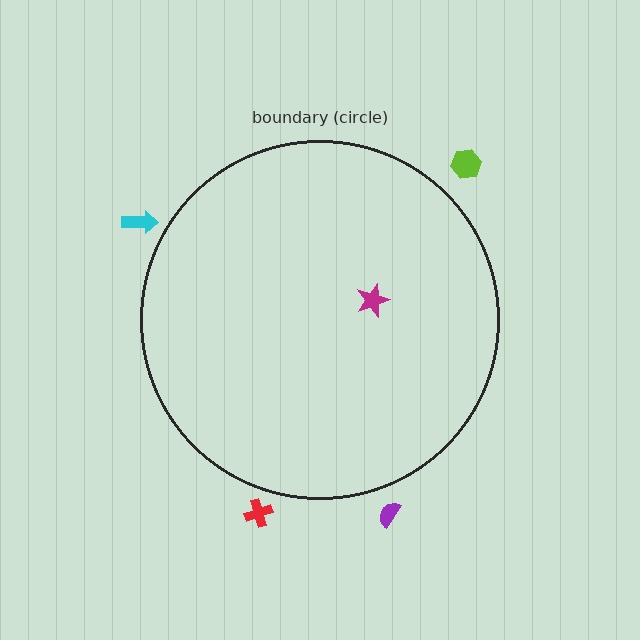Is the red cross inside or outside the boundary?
Outside.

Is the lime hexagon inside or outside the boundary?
Outside.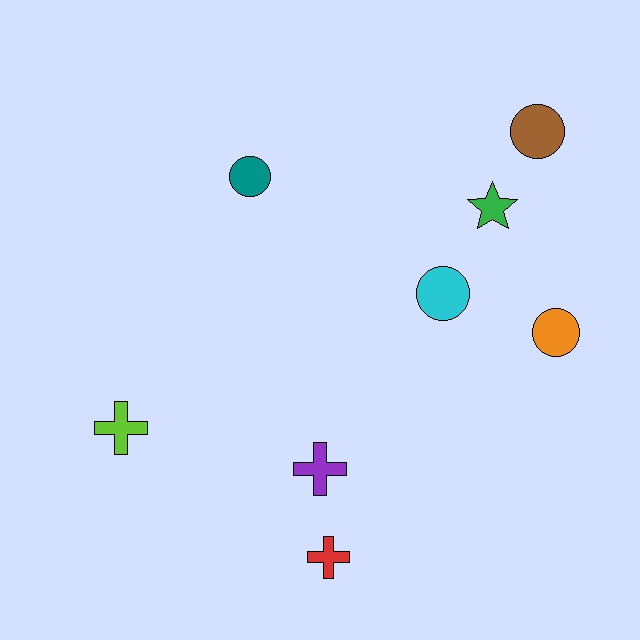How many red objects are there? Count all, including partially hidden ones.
There is 1 red object.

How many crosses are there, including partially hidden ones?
There are 3 crosses.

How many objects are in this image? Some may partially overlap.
There are 8 objects.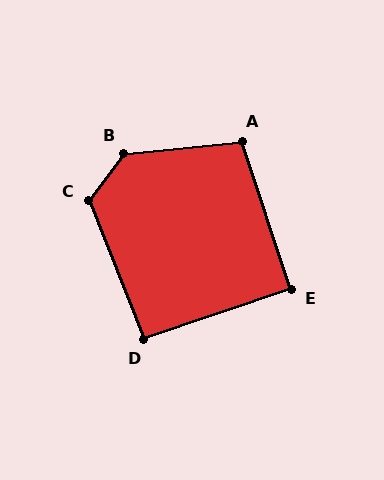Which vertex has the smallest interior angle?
E, at approximately 90 degrees.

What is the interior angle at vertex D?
Approximately 93 degrees (approximately right).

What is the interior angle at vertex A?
Approximately 102 degrees (obtuse).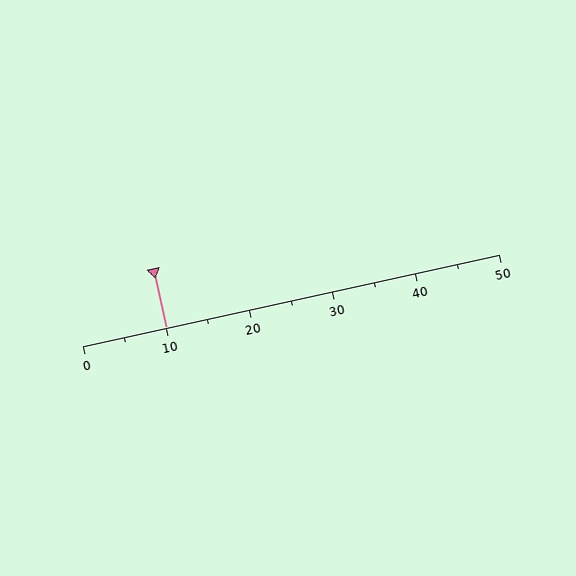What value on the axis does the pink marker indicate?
The marker indicates approximately 10.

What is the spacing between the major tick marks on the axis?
The major ticks are spaced 10 apart.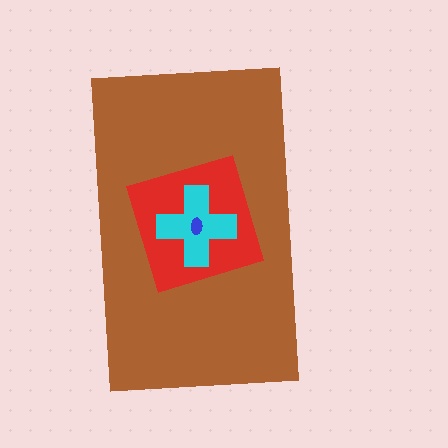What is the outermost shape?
The brown rectangle.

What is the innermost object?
The blue ellipse.